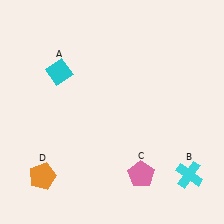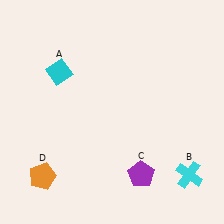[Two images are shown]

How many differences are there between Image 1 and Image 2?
There is 1 difference between the two images.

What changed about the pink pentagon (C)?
In Image 1, C is pink. In Image 2, it changed to purple.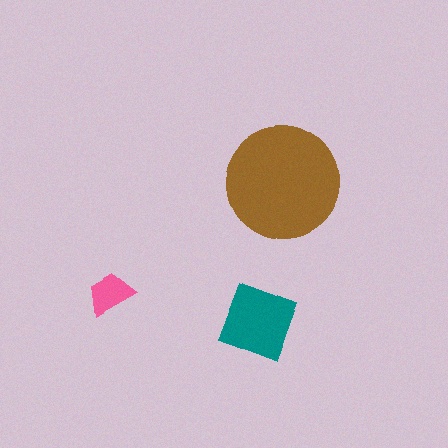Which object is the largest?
The brown circle.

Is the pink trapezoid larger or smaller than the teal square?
Smaller.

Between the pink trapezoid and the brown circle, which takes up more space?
The brown circle.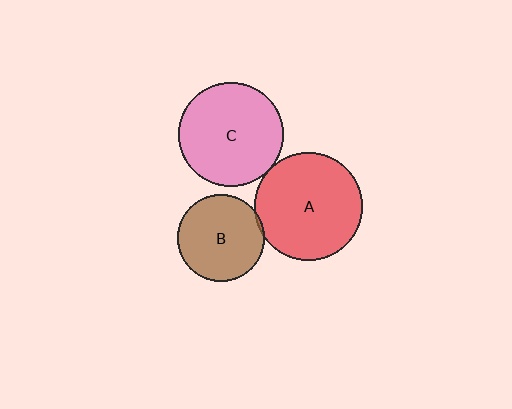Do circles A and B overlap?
Yes.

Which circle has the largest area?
Circle A (red).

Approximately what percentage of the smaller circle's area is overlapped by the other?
Approximately 5%.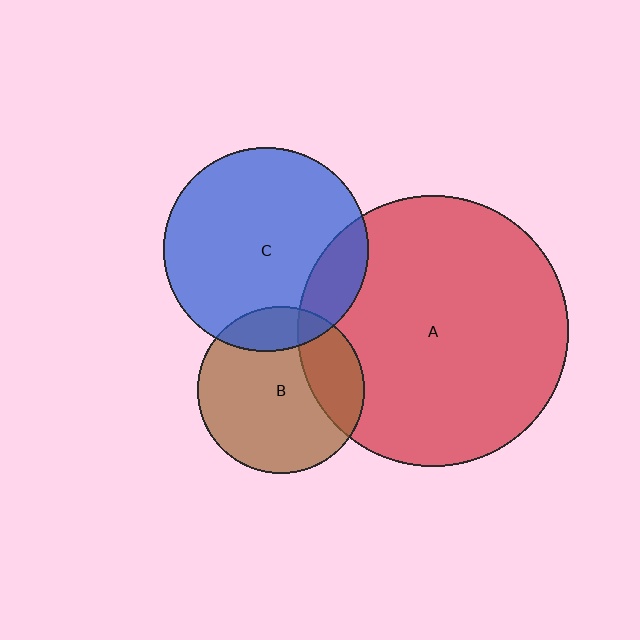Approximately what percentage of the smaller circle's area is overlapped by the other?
Approximately 25%.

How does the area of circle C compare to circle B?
Approximately 1.5 times.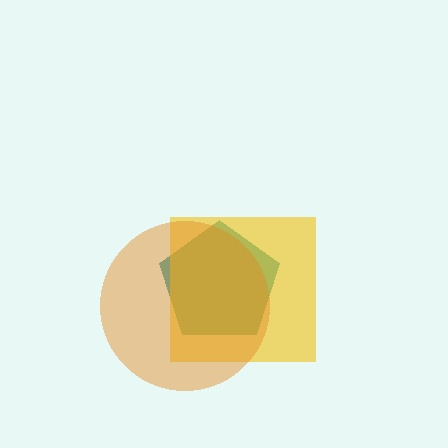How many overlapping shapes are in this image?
There are 3 overlapping shapes in the image.